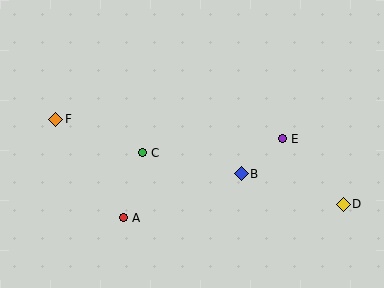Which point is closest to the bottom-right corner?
Point D is closest to the bottom-right corner.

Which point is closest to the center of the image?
Point C at (142, 153) is closest to the center.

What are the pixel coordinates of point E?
Point E is at (282, 139).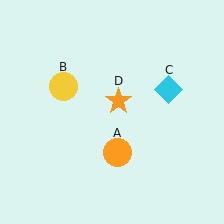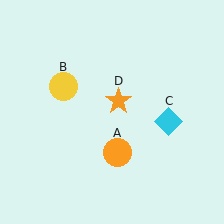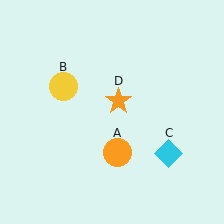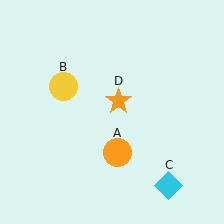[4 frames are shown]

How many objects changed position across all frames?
1 object changed position: cyan diamond (object C).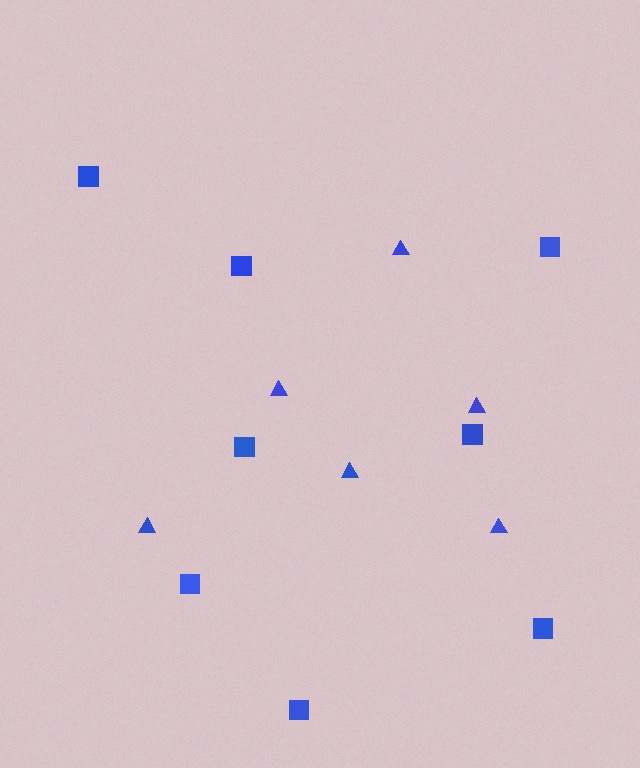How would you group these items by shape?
There are 2 groups: one group of squares (8) and one group of triangles (6).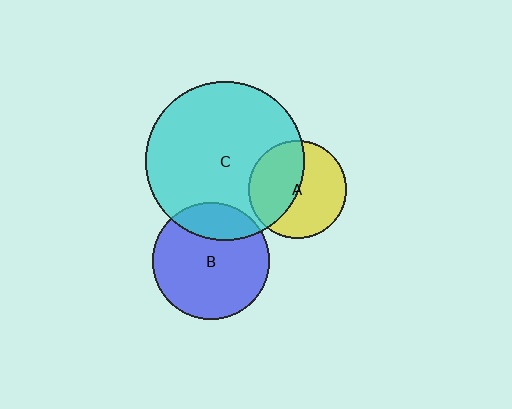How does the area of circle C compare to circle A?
Approximately 2.7 times.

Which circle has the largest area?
Circle C (cyan).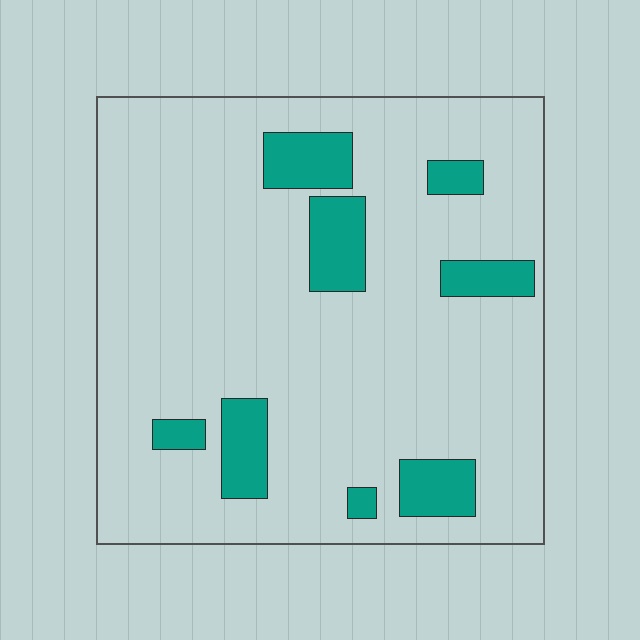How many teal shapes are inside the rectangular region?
8.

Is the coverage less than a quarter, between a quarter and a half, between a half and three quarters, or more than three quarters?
Less than a quarter.